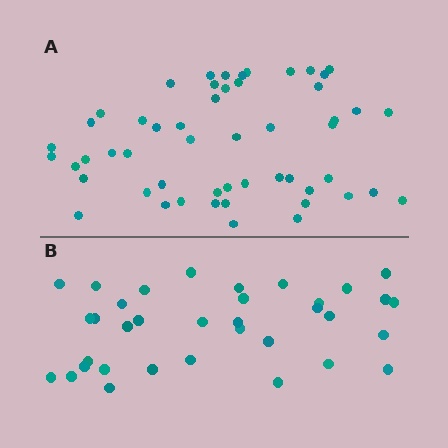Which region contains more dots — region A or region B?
Region A (the top region) has more dots.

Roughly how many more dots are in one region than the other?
Region A has approximately 20 more dots than region B.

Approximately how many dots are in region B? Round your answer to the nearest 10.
About 40 dots. (The exact count is 35, which rounds to 40.)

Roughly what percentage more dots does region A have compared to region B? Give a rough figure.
About 50% more.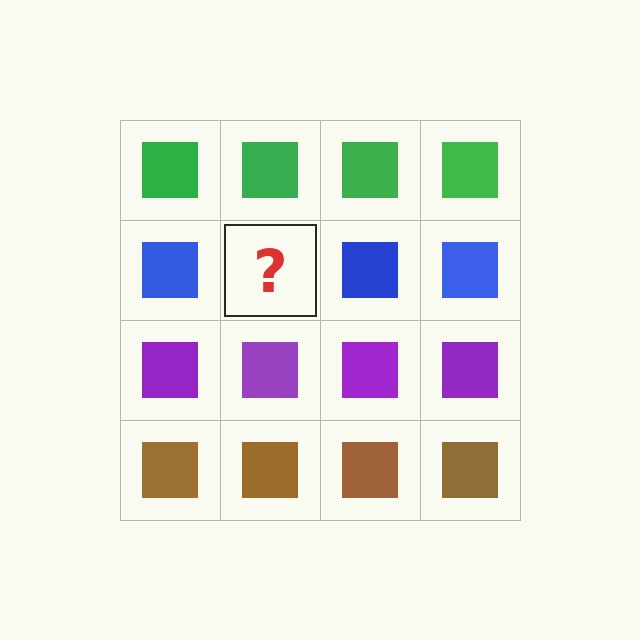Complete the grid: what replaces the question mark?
The question mark should be replaced with a blue square.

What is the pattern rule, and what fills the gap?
The rule is that each row has a consistent color. The gap should be filled with a blue square.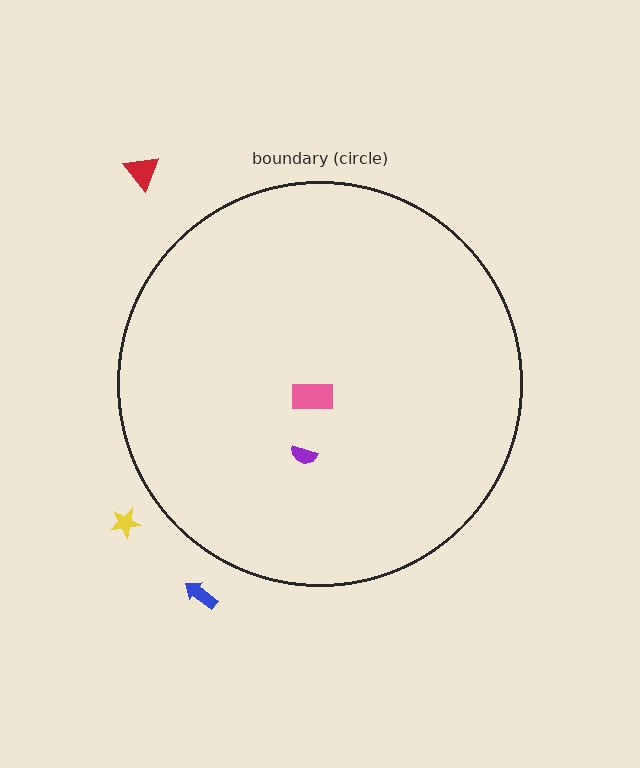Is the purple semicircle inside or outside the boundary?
Inside.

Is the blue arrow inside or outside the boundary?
Outside.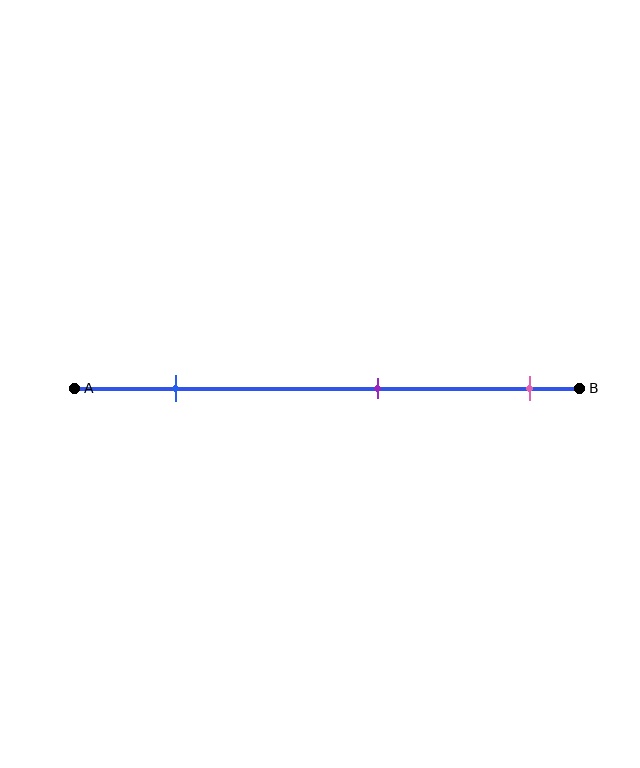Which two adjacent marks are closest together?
The purple and pink marks are the closest adjacent pair.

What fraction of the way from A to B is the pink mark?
The pink mark is approximately 90% (0.9) of the way from A to B.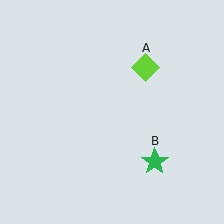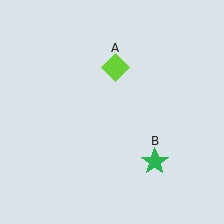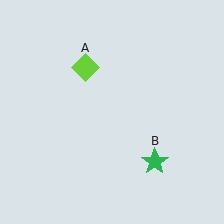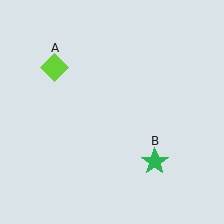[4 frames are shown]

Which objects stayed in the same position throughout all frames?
Green star (object B) remained stationary.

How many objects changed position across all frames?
1 object changed position: lime diamond (object A).